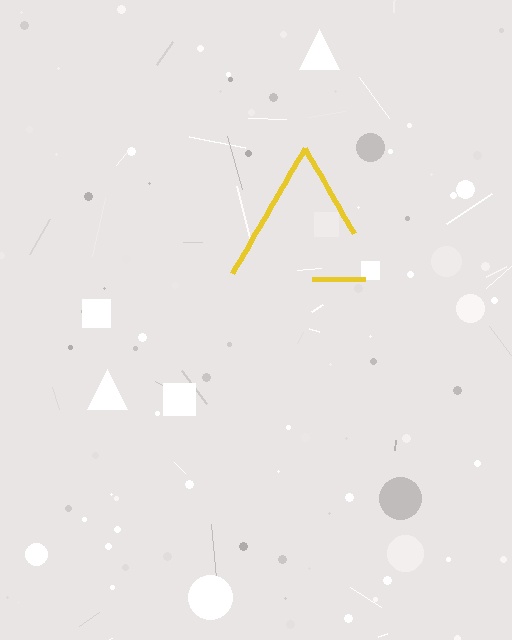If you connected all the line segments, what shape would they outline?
They would outline a triangle.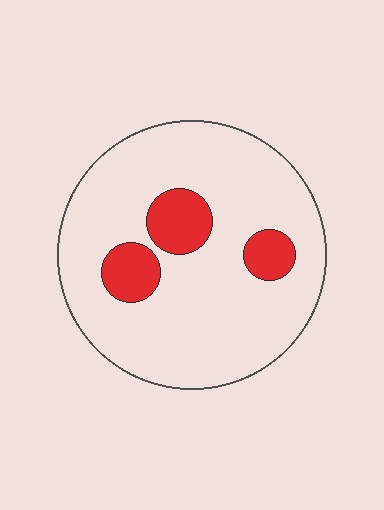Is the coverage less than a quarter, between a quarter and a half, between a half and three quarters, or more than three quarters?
Less than a quarter.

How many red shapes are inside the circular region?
3.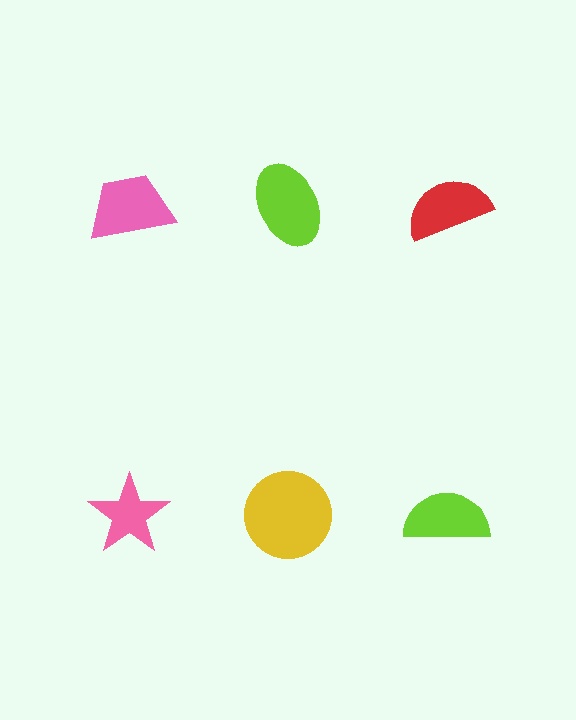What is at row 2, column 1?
A pink star.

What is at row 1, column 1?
A pink trapezoid.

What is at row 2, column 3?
A lime semicircle.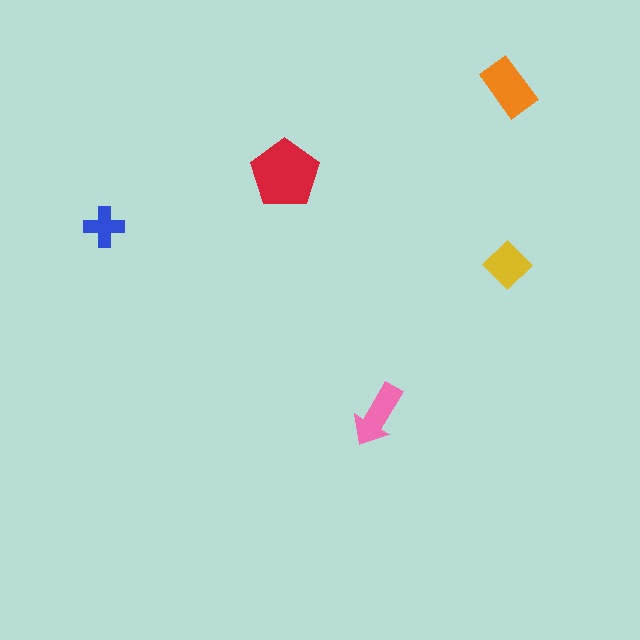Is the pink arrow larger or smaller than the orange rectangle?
Smaller.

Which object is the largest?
The red pentagon.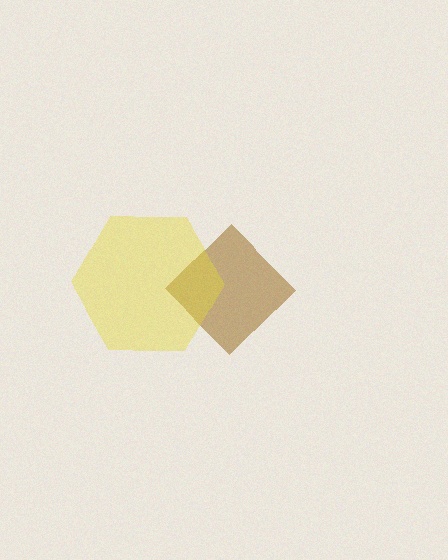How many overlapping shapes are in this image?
There are 2 overlapping shapes in the image.